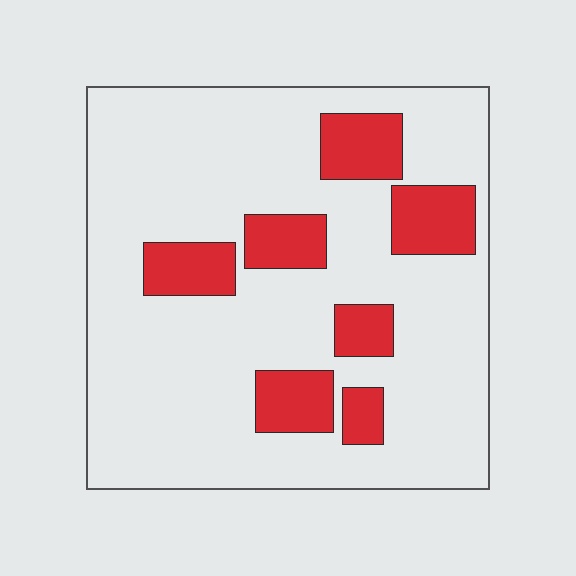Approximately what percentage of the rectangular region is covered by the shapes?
Approximately 20%.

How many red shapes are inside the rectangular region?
7.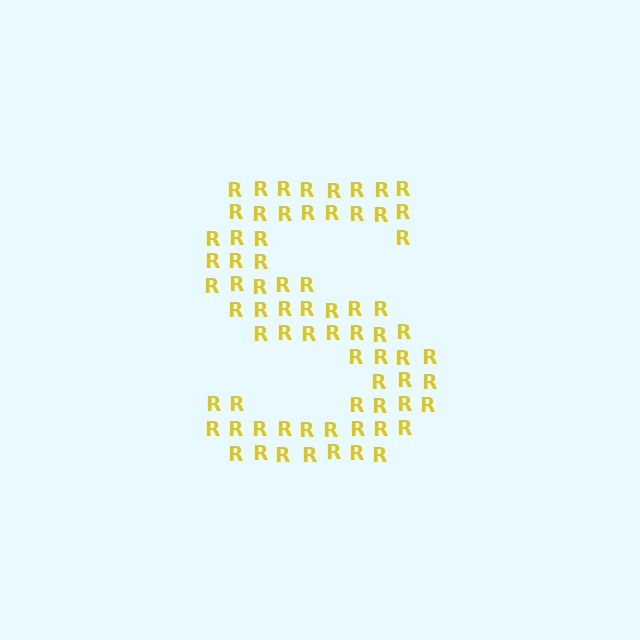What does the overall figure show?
The overall figure shows the letter S.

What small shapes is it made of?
It is made of small letter R's.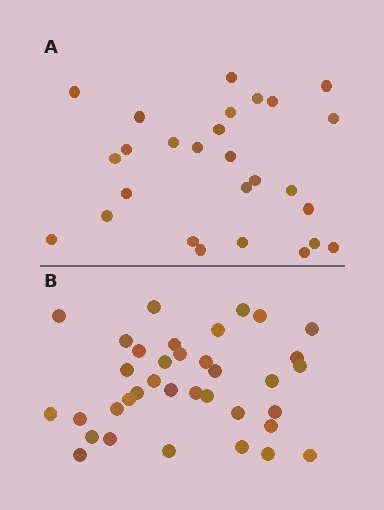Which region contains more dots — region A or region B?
Region B (the bottom region) has more dots.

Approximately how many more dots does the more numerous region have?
Region B has roughly 8 or so more dots than region A.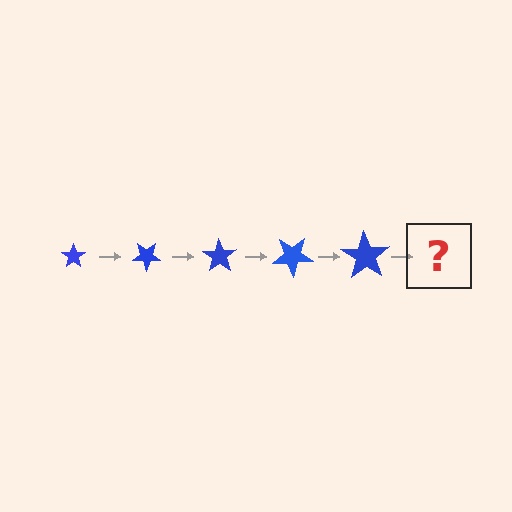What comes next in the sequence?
The next element should be a star, larger than the previous one and rotated 175 degrees from the start.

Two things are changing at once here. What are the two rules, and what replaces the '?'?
The two rules are that the star grows larger each step and it rotates 35 degrees each step. The '?' should be a star, larger than the previous one and rotated 175 degrees from the start.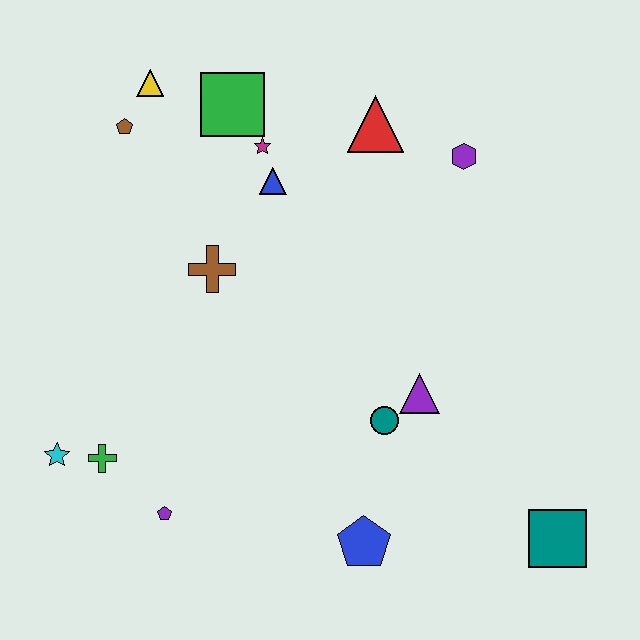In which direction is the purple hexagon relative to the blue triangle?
The purple hexagon is to the right of the blue triangle.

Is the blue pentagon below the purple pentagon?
Yes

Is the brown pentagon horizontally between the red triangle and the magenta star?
No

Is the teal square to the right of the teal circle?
Yes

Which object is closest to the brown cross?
The blue triangle is closest to the brown cross.